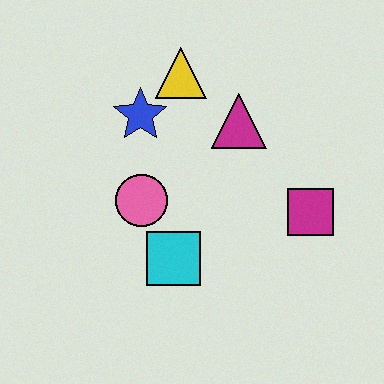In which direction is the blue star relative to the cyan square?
The blue star is above the cyan square.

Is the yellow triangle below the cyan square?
No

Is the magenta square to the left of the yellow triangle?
No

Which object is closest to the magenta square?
The magenta triangle is closest to the magenta square.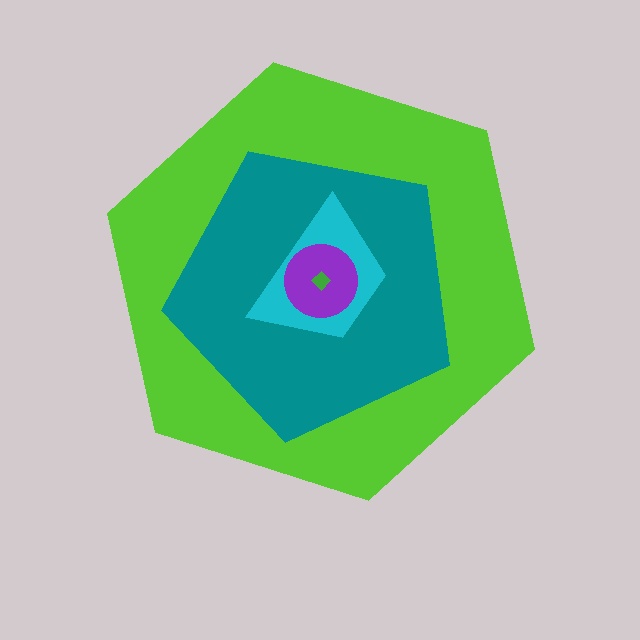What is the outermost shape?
The lime hexagon.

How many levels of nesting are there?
5.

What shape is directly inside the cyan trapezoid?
The purple circle.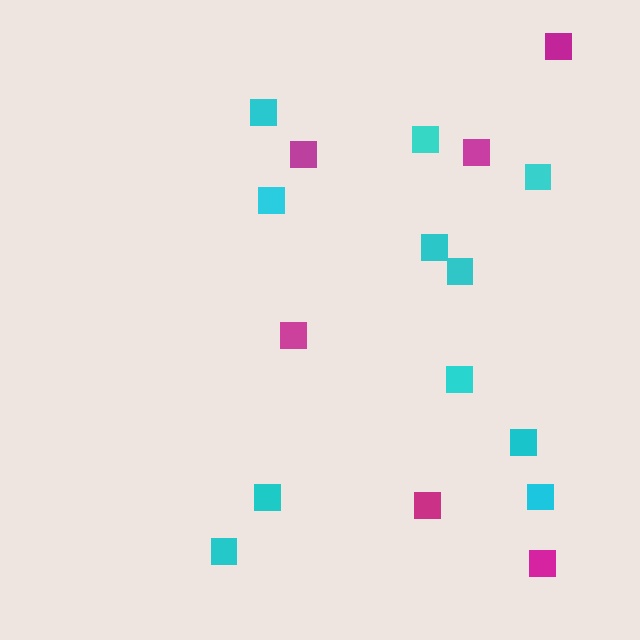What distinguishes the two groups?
There are 2 groups: one group of magenta squares (6) and one group of cyan squares (11).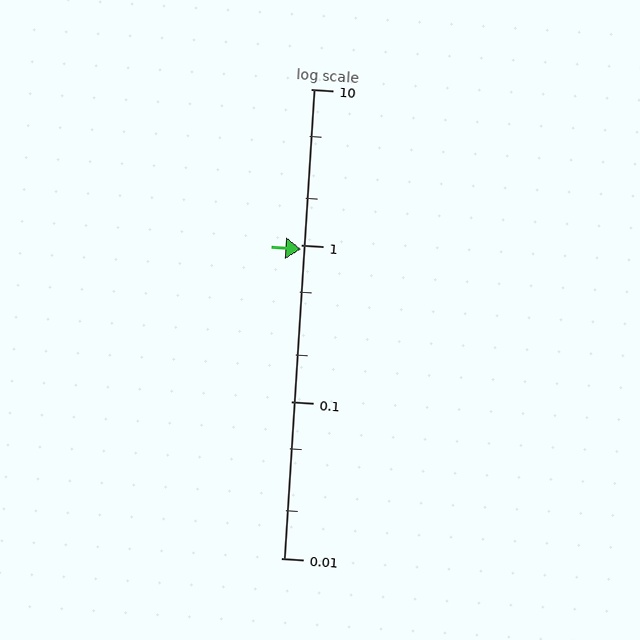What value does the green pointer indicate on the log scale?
The pointer indicates approximately 0.94.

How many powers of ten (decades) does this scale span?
The scale spans 3 decades, from 0.01 to 10.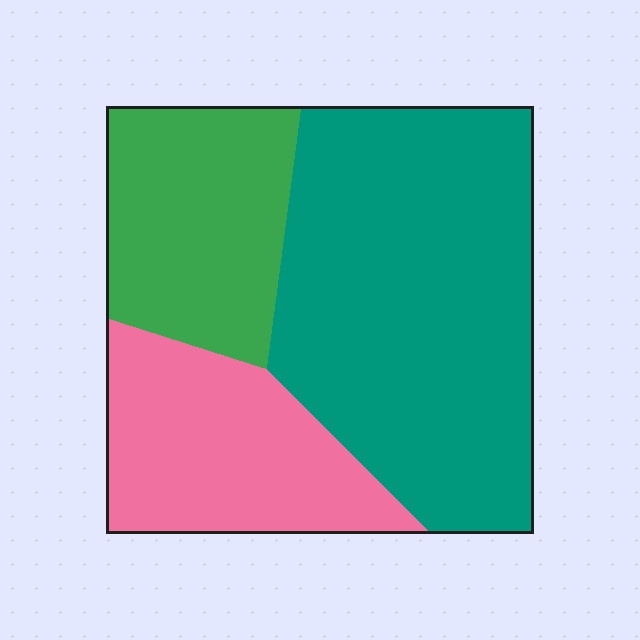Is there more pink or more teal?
Teal.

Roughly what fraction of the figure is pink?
Pink takes up between a sixth and a third of the figure.